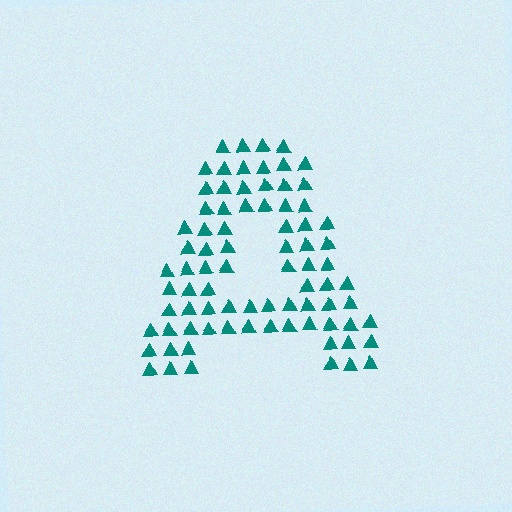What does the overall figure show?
The overall figure shows the letter A.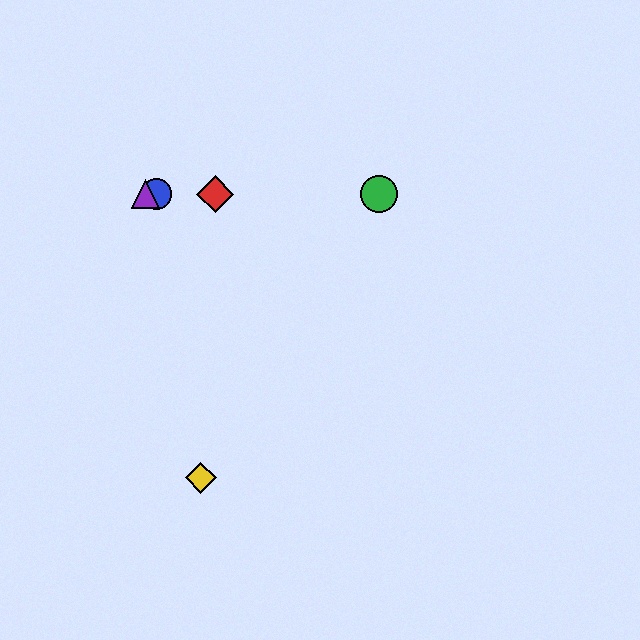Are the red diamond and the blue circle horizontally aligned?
Yes, both are at y≈194.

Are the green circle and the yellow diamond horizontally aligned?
No, the green circle is at y≈194 and the yellow diamond is at y≈478.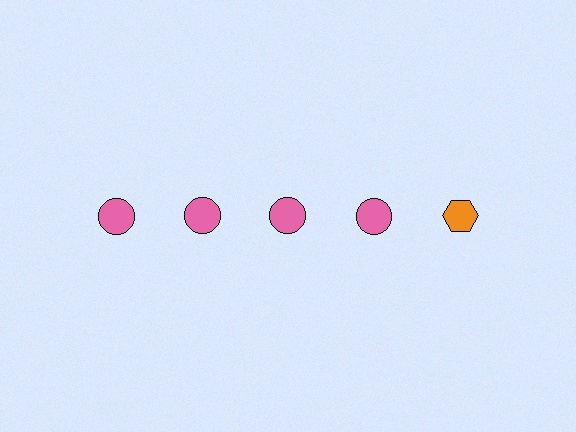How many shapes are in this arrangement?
There are 5 shapes arranged in a grid pattern.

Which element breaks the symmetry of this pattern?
The orange hexagon in the top row, rightmost column breaks the symmetry. All other shapes are pink circles.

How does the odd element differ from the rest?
It differs in both color (orange instead of pink) and shape (hexagon instead of circle).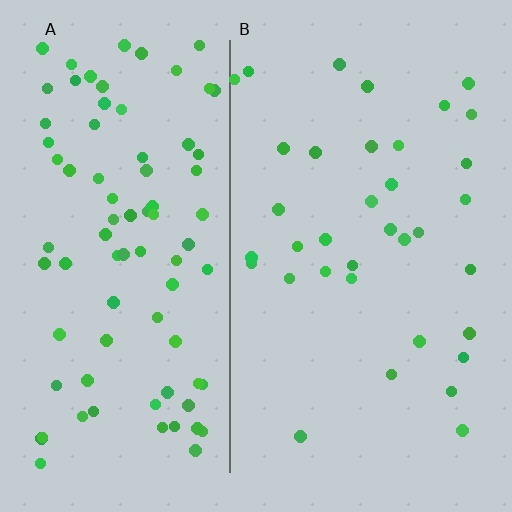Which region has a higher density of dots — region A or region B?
A (the left).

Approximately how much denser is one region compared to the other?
Approximately 2.4× — region A over region B.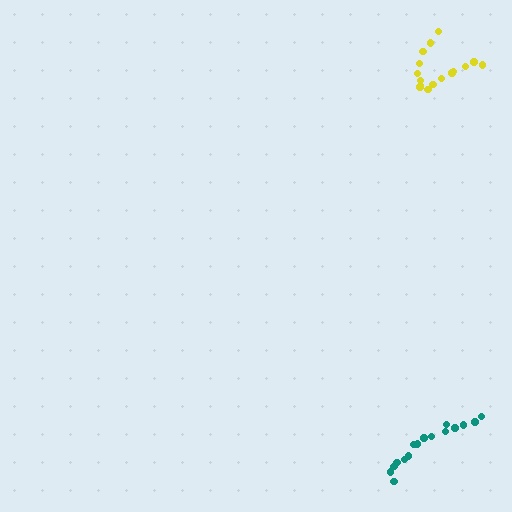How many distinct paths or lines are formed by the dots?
There are 2 distinct paths.